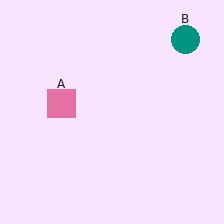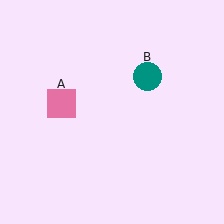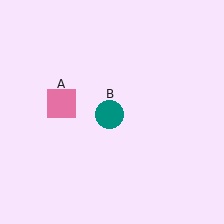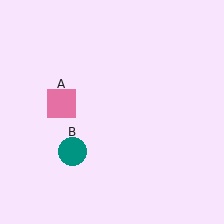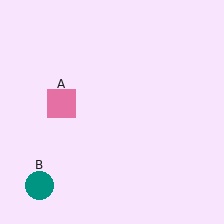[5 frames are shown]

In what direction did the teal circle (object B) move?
The teal circle (object B) moved down and to the left.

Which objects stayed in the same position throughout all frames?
Pink square (object A) remained stationary.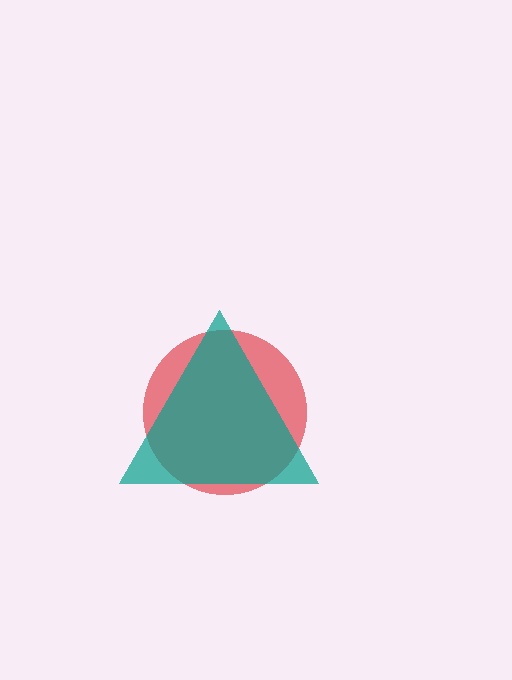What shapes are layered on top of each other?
The layered shapes are: a red circle, a teal triangle.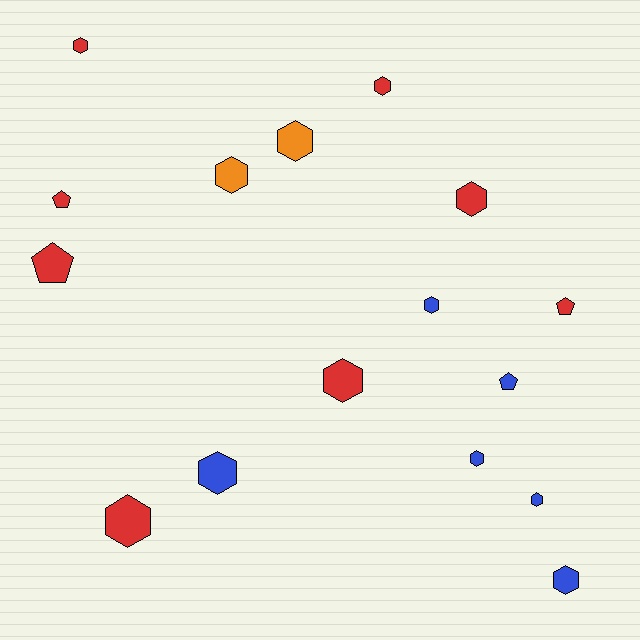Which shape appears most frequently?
Hexagon, with 12 objects.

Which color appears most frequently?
Red, with 8 objects.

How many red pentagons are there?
There are 3 red pentagons.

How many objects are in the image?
There are 16 objects.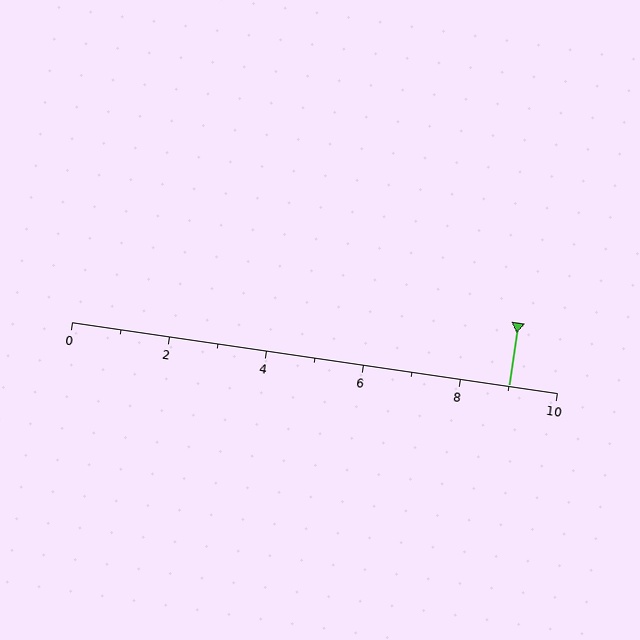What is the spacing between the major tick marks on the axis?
The major ticks are spaced 2 apart.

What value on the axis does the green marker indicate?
The marker indicates approximately 9.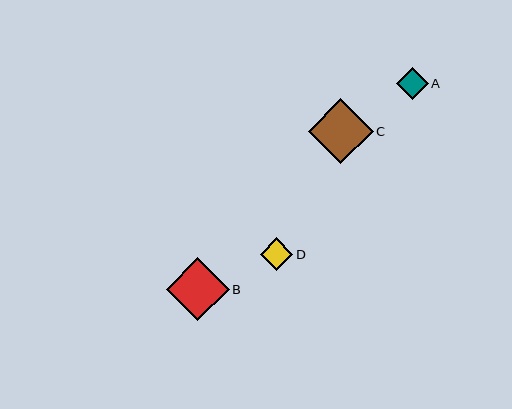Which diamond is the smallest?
Diamond A is the smallest with a size of approximately 32 pixels.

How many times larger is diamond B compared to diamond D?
Diamond B is approximately 1.9 times the size of diamond D.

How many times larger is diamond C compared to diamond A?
Diamond C is approximately 2.0 times the size of diamond A.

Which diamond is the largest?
Diamond C is the largest with a size of approximately 65 pixels.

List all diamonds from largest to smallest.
From largest to smallest: C, B, D, A.